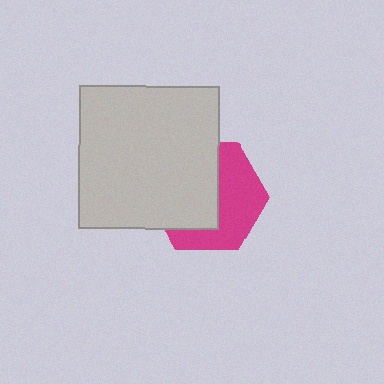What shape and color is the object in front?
The object in front is a light gray rectangle.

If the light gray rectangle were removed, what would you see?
You would see the complete magenta hexagon.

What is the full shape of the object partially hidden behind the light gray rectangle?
The partially hidden object is a magenta hexagon.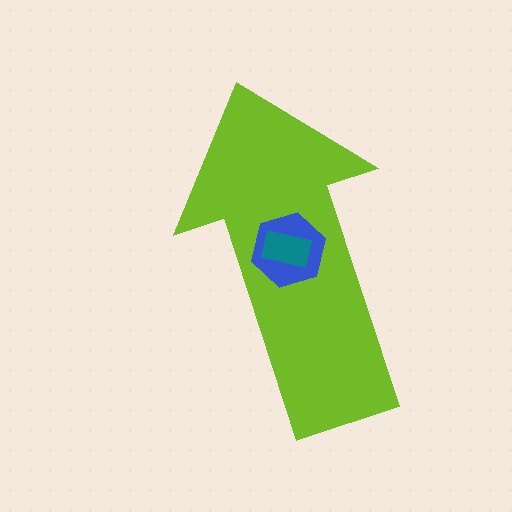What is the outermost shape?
The lime arrow.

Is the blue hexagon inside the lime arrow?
Yes.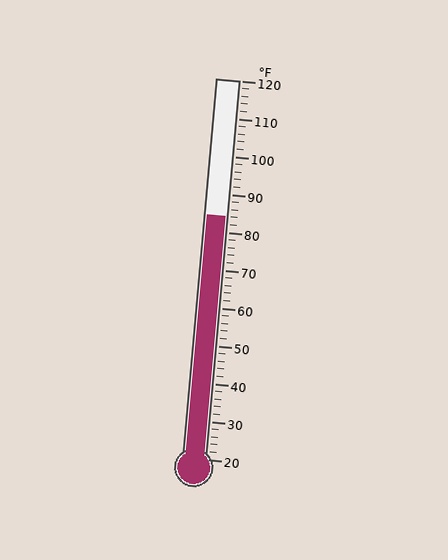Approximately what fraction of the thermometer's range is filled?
The thermometer is filled to approximately 65% of its range.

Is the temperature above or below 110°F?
The temperature is below 110°F.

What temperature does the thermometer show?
The thermometer shows approximately 84°F.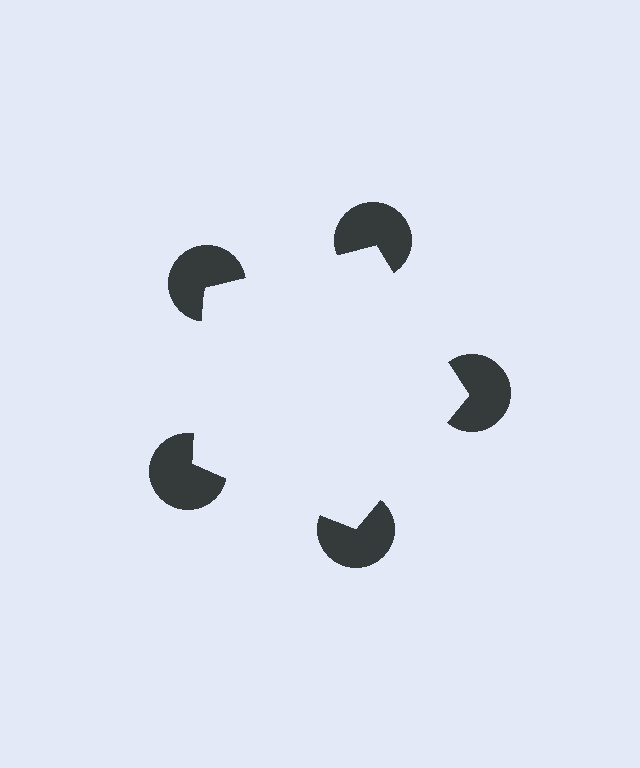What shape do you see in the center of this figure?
An illusory pentagon — its edges are inferred from the aligned wedge cuts in the pac-man discs, not physically drawn.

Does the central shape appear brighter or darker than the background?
It typically appears slightly brighter than the background, even though no actual brightness change is drawn.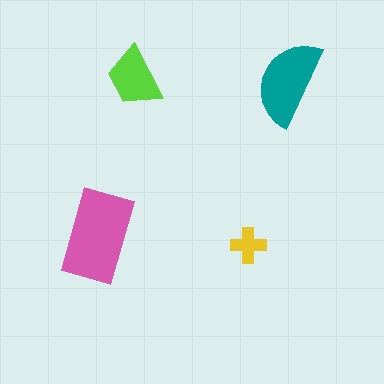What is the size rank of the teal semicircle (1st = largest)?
2nd.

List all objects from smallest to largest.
The yellow cross, the lime trapezoid, the teal semicircle, the pink rectangle.